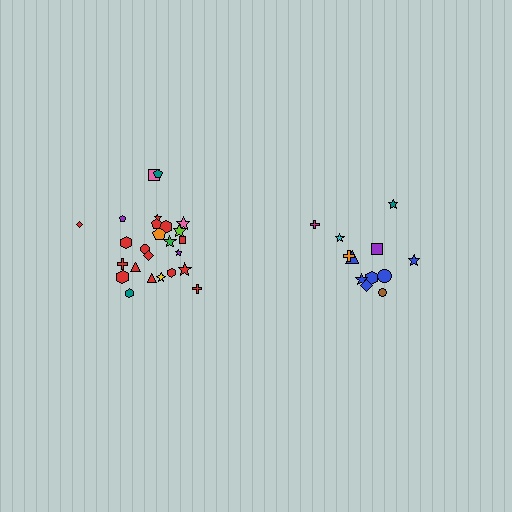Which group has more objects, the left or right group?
The left group.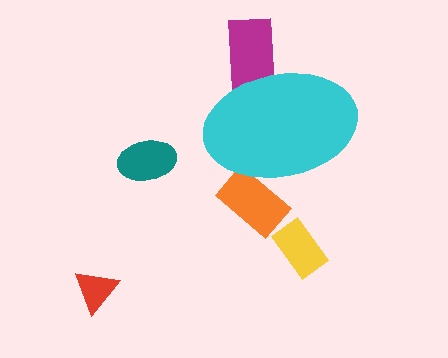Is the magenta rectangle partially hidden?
Yes, the magenta rectangle is partially hidden behind the cyan ellipse.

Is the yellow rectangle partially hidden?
No, the yellow rectangle is fully visible.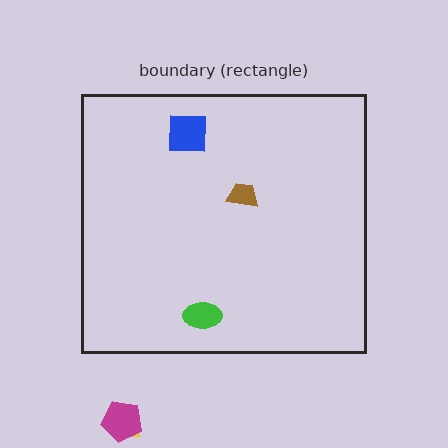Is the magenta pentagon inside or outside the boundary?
Outside.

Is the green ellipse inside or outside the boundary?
Inside.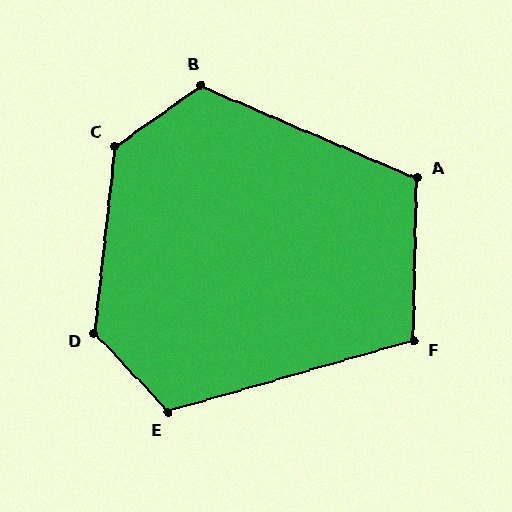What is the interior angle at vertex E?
Approximately 117 degrees (obtuse).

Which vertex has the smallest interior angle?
F, at approximately 107 degrees.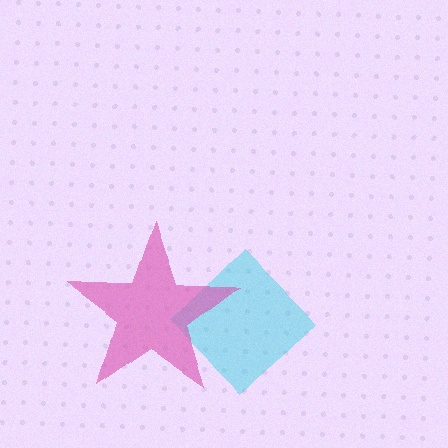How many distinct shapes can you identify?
There are 2 distinct shapes: a cyan diamond, a pink star.